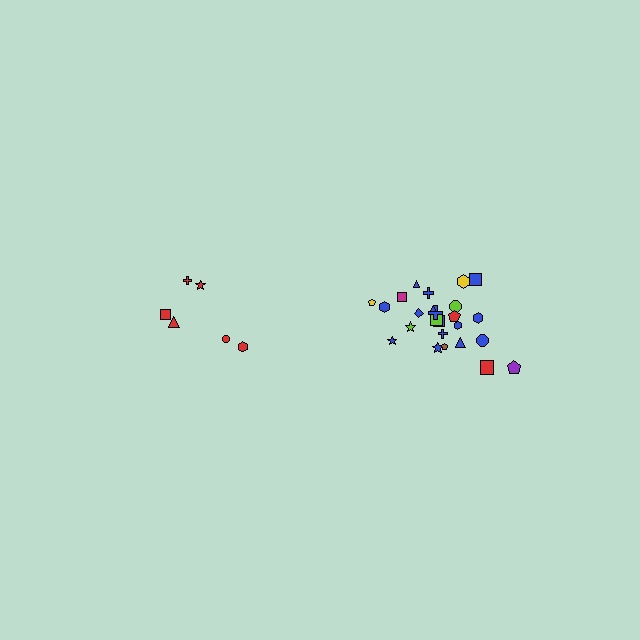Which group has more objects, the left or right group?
The right group.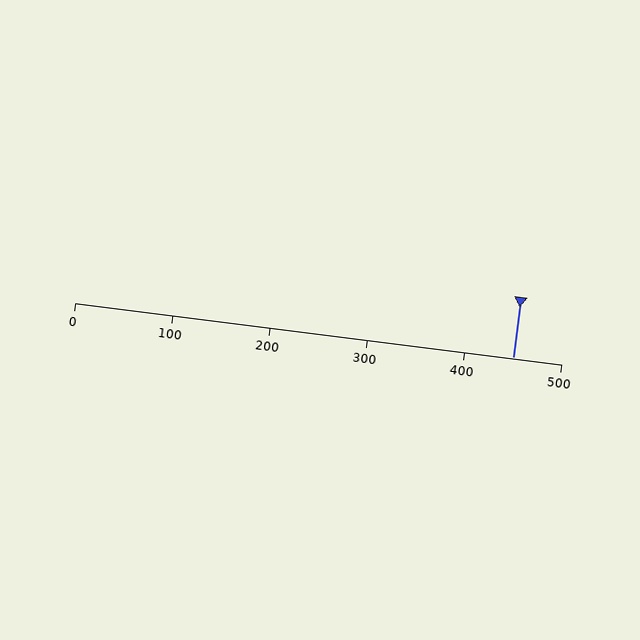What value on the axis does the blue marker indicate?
The marker indicates approximately 450.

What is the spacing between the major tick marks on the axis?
The major ticks are spaced 100 apart.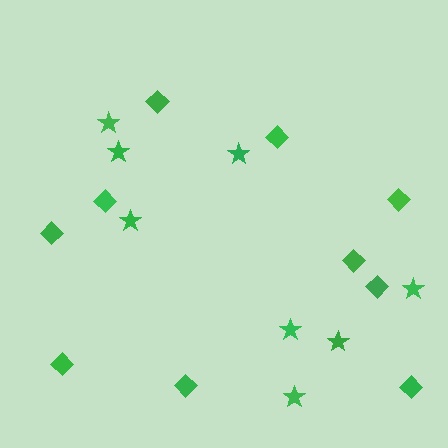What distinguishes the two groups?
There are 2 groups: one group of diamonds (10) and one group of stars (8).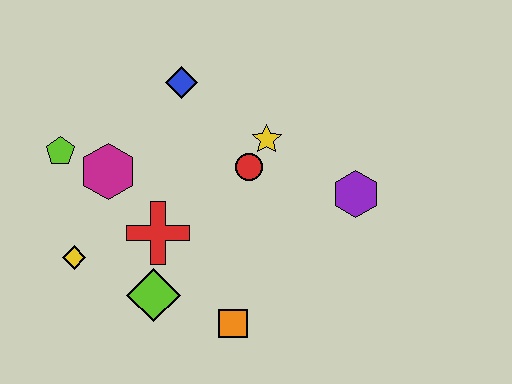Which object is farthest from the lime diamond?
The purple hexagon is farthest from the lime diamond.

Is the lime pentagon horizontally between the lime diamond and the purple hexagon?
No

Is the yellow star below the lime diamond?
No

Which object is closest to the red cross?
The lime diamond is closest to the red cross.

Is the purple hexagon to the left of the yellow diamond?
No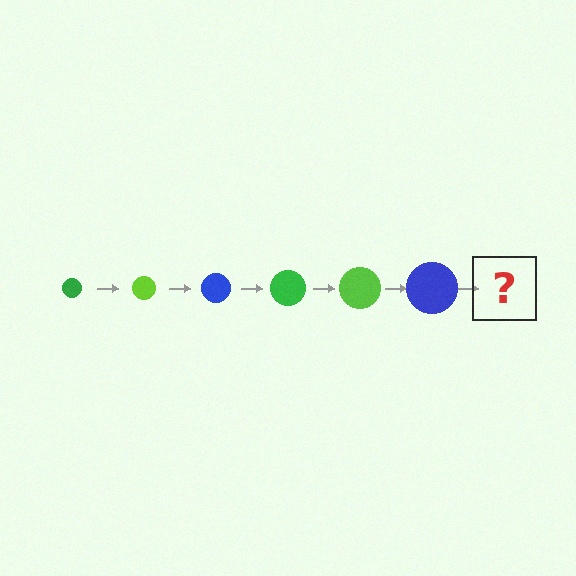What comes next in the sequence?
The next element should be a green circle, larger than the previous one.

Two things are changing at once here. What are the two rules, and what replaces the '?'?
The two rules are that the circle grows larger each step and the color cycles through green, lime, and blue. The '?' should be a green circle, larger than the previous one.